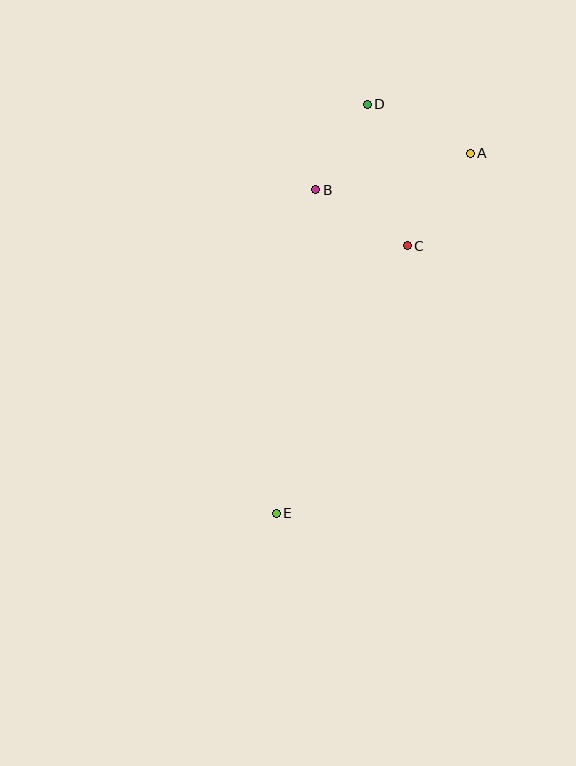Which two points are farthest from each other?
Points D and E are farthest from each other.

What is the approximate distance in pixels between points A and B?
The distance between A and B is approximately 159 pixels.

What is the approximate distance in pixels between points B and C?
The distance between B and C is approximately 107 pixels.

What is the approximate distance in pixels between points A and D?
The distance between A and D is approximately 114 pixels.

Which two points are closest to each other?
Points B and D are closest to each other.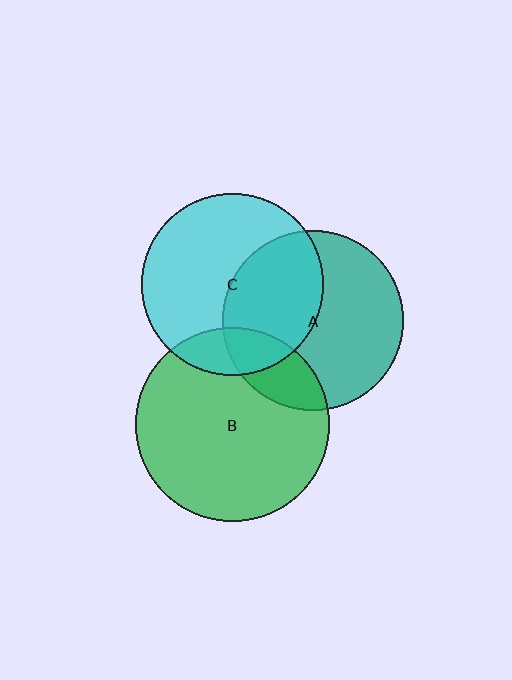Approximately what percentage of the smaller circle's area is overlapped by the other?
Approximately 15%.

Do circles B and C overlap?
Yes.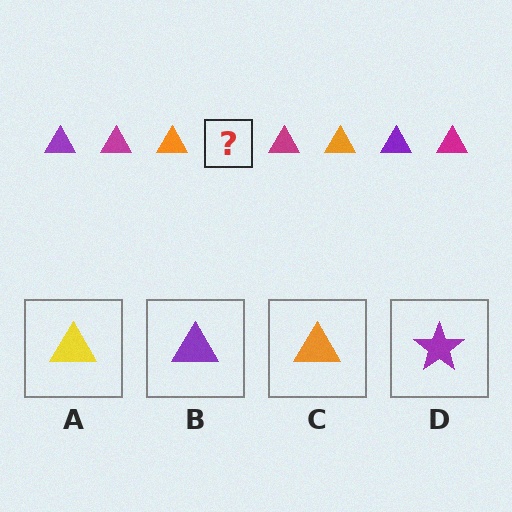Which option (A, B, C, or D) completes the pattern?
B.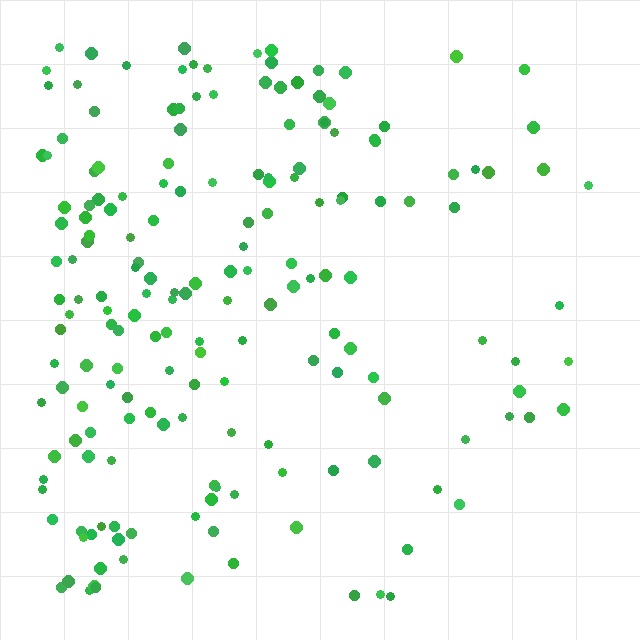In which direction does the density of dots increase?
From right to left, with the left side densest.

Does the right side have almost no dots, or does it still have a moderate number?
Still a moderate number, just noticeably fewer than the left.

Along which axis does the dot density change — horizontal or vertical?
Horizontal.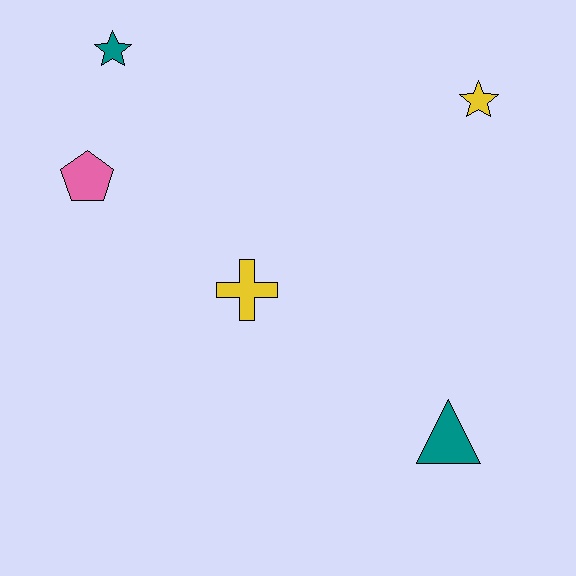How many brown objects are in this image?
There are no brown objects.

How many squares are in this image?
There are no squares.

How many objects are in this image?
There are 5 objects.